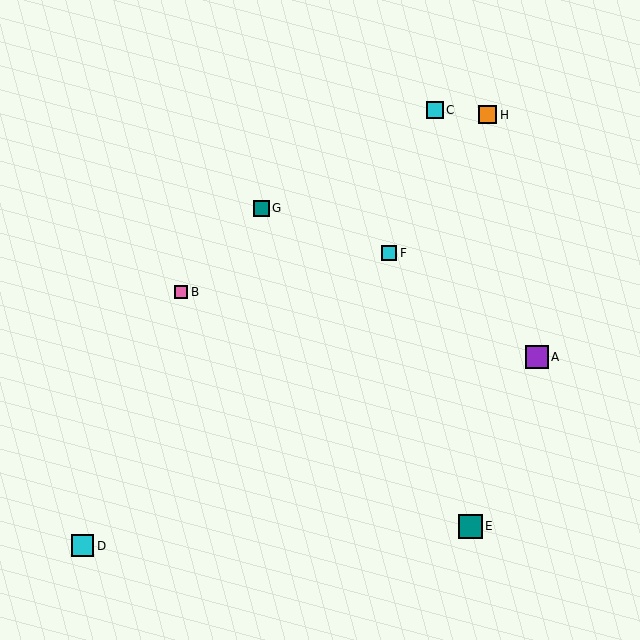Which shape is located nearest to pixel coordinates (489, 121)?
The orange square (labeled H) at (488, 115) is nearest to that location.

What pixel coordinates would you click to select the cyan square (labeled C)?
Click at (435, 110) to select the cyan square C.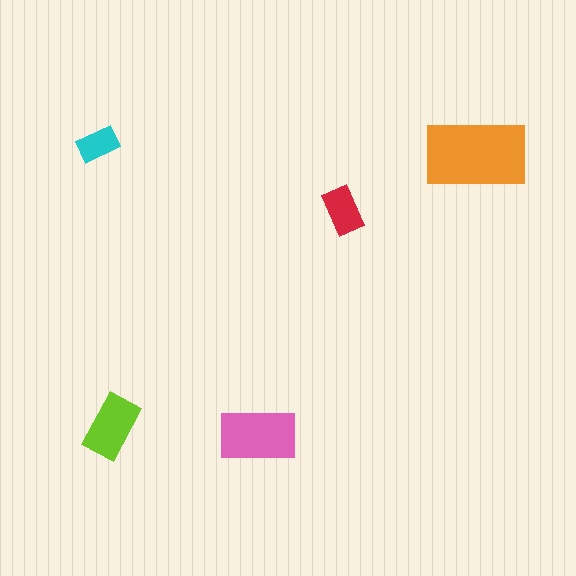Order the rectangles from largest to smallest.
the orange one, the pink one, the lime one, the red one, the cyan one.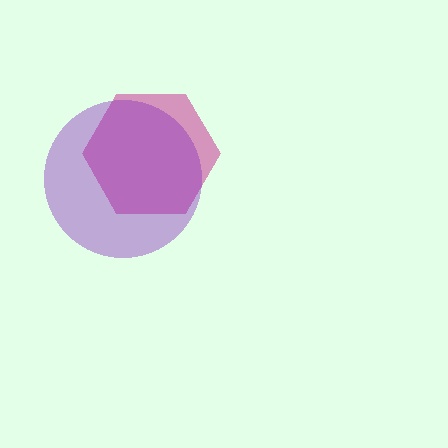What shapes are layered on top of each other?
The layered shapes are: a magenta hexagon, a purple circle.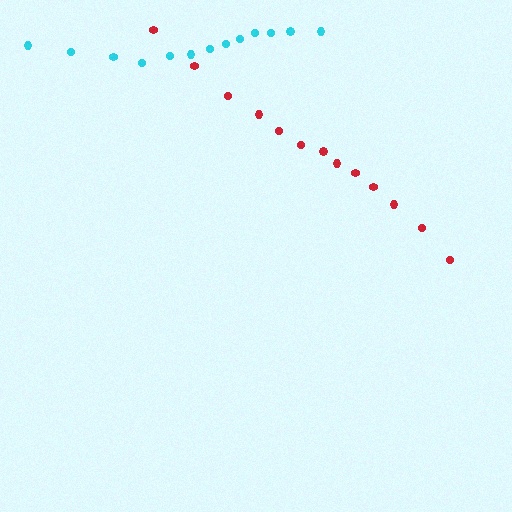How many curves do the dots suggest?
There are 2 distinct paths.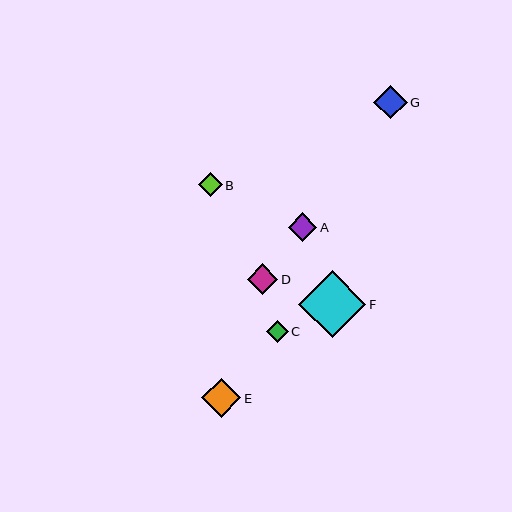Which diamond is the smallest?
Diamond C is the smallest with a size of approximately 22 pixels.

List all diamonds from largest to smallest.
From largest to smallest: F, E, G, D, A, B, C.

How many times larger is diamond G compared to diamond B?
Diamond G is approximately 1.4 times the size of diamond B.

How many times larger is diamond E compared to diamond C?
Diamond E is approximately 1.8 times the size of diamond C.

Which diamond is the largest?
Diamond F is the largest with a size of approximately 67 pixels.